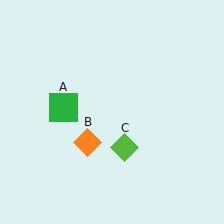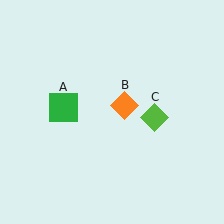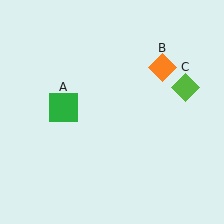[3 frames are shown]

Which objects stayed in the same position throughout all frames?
Green square (object A) remained stationary.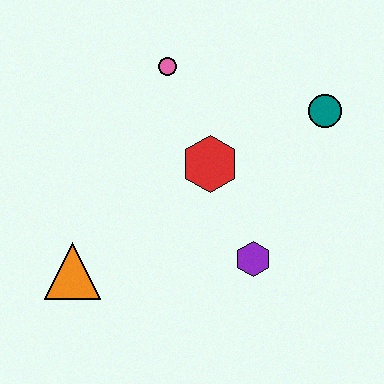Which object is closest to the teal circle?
The red hexagon is closest to the teal circle.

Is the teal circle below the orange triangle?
No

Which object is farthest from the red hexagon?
The orange triangle is farthest from the red hexagon.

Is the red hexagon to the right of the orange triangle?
Yes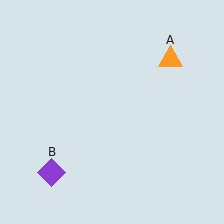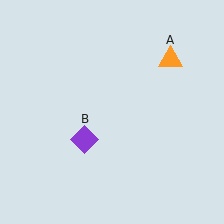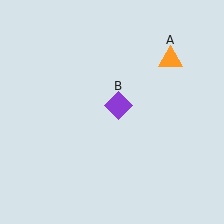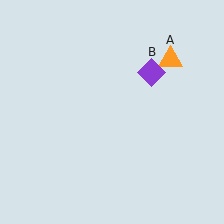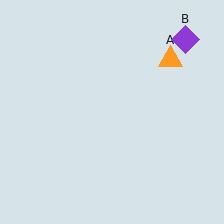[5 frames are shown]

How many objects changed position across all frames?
1 object changed position: purple diamond (object B).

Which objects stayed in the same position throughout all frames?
Orange triangle (object A) remained stationary.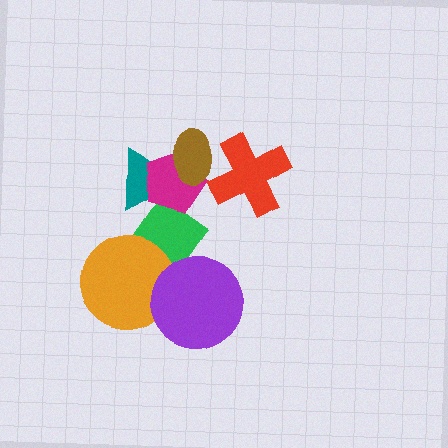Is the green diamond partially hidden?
Yes, it is partially covered by another shape.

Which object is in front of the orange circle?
The purple circle is in front of the orange circle.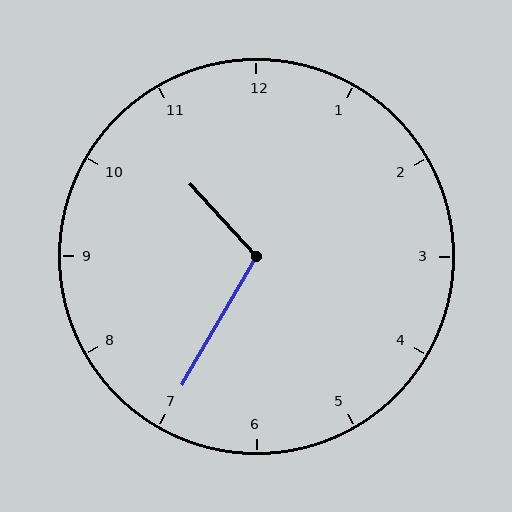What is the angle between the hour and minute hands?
Approximately 108 degrees.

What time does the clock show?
10:35.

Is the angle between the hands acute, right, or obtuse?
It is obtuse.